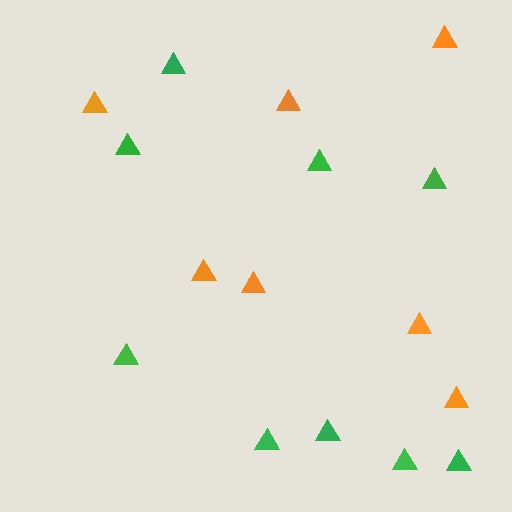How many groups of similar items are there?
There are 2 groups: one group of orange triangles (7) and one group of green triangles (9).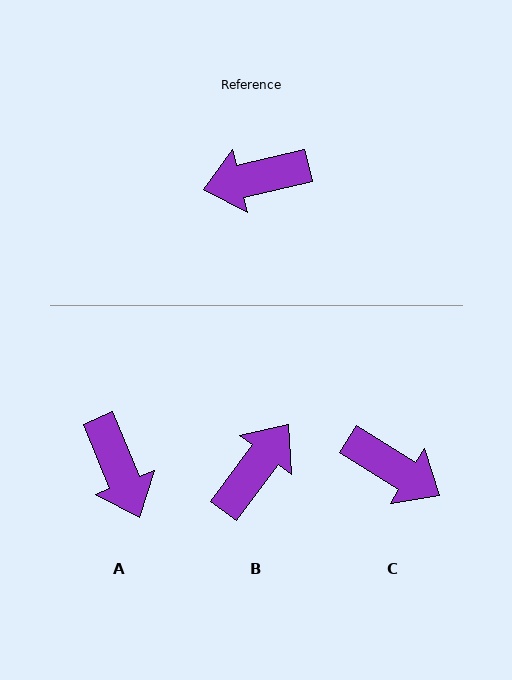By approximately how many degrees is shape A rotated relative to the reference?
Approximately 99 degrees counter-clockwise.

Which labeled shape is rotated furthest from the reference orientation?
B, about 140 degrees away.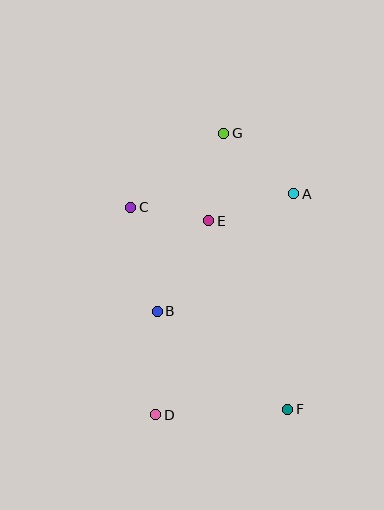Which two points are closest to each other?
Points C and E are closest to each other.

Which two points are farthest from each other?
Points D and G are farthest from each other.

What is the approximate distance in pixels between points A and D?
The distance between A and D is approximately 260 pixels.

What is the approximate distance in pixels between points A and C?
The distance between A and C is approximately 163 pixels.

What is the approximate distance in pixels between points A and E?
The distance between A and E is approximately 89 pixels.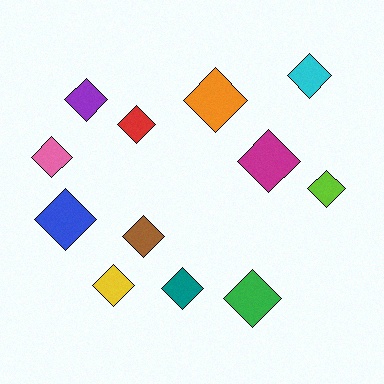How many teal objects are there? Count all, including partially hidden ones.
There is 1 teal object.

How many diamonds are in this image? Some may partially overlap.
There are 12 diamonds.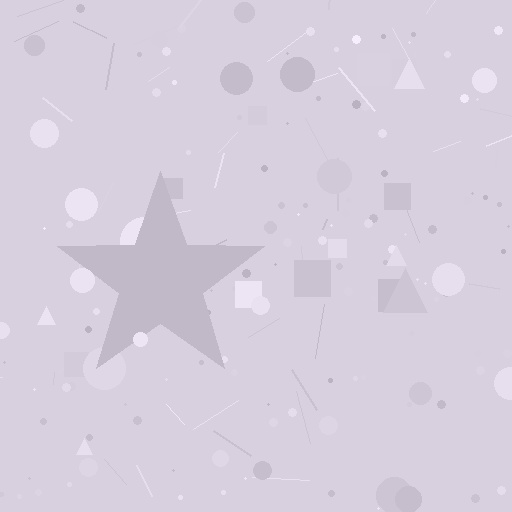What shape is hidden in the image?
A star is hidden in the image.